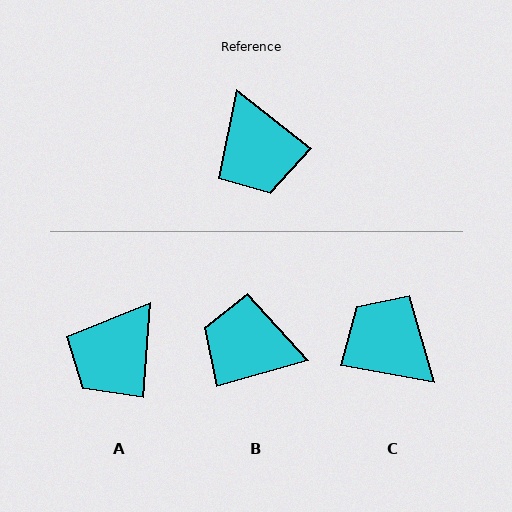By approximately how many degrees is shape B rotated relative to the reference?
Approximately 127 degrees clockwise.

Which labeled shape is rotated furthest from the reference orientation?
C, about 153 degrees away.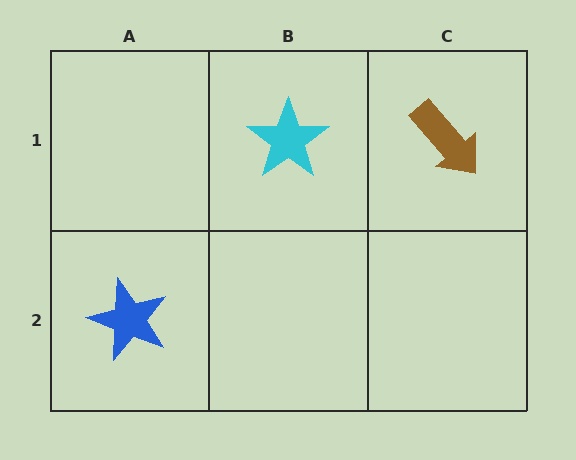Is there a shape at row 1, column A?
No, that cell is empty.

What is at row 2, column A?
A blue star.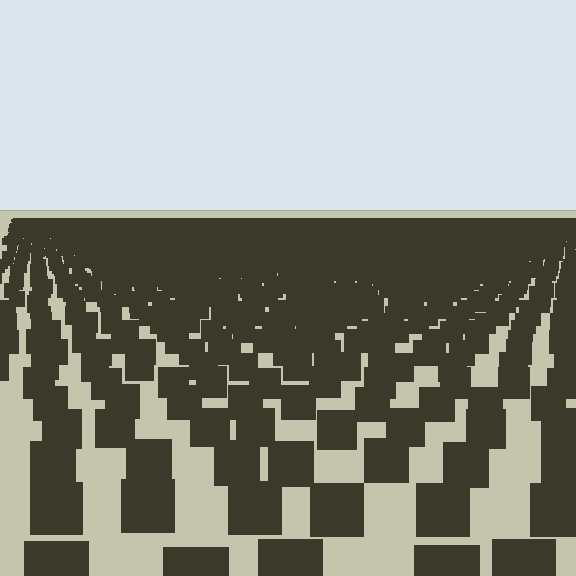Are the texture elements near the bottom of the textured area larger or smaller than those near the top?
Larger. Near the bottom, elements are closer to the viewer and appear at a bigger on-screen size.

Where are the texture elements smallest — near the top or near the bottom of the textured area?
Near the top.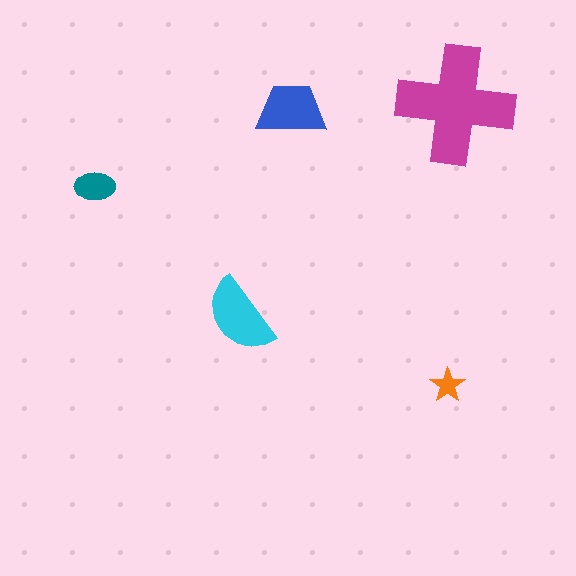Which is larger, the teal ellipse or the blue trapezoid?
The blue trapezoid.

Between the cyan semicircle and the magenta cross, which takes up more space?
The magenta cross.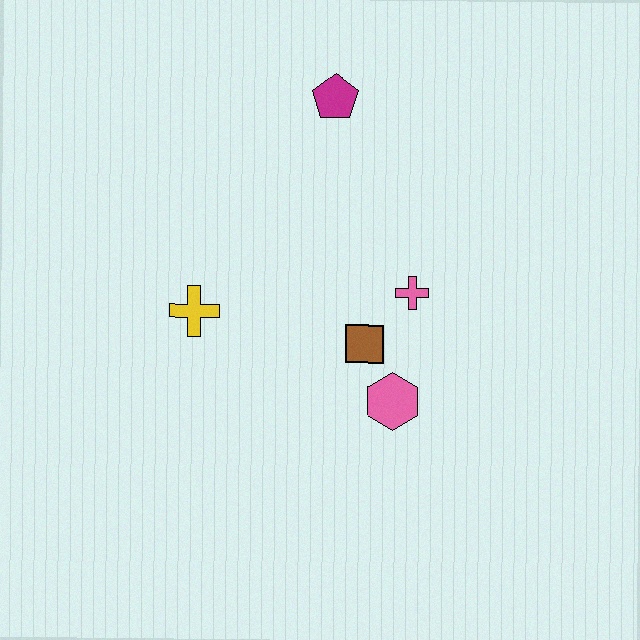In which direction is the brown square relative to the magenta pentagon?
The brown square is below the magenta pentagon.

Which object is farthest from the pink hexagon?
The magenta pentagon is farthest from the pink hexagon.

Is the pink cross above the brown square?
Yes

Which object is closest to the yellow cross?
The brown square is closest to the yellow cross.